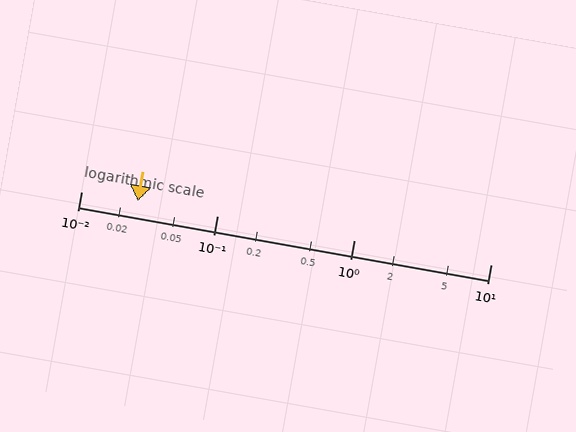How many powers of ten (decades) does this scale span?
The scale spans 3 decades, from 0.01 to 10.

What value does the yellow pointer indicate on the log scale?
The pointer indicates approximately 0.026.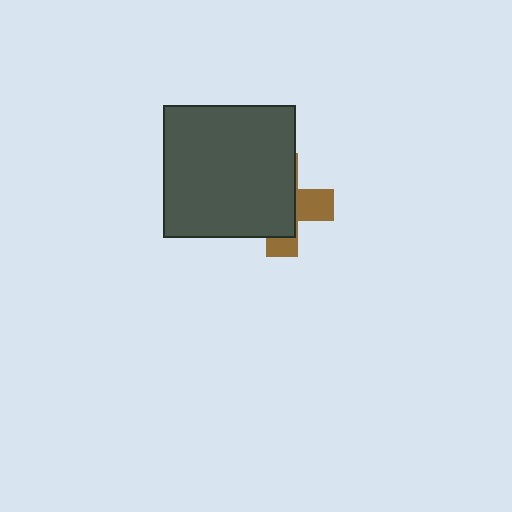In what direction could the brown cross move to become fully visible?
The brown cross could move right. That would shift it out from behind the dark gray square entirely.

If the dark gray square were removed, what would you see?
You would see the complete brown cross.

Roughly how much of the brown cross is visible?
A small part of it is visible (roughly 35%).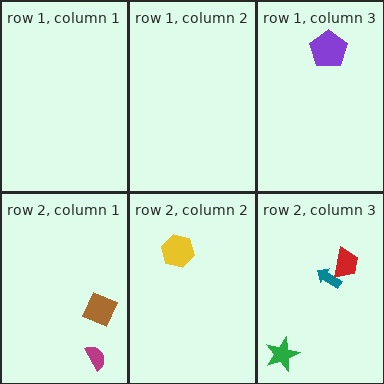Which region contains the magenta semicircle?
The row 2, column 1 region.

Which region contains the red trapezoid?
The row 2, column 3 region.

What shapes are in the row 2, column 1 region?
The brown diamond, the magenta semicircle.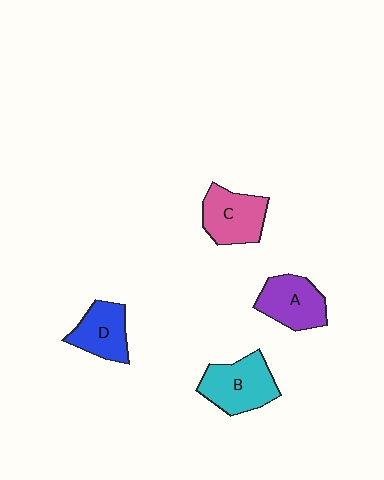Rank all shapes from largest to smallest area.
From largest to smallest: B (cyan), C (pink), A (purple), D (blue).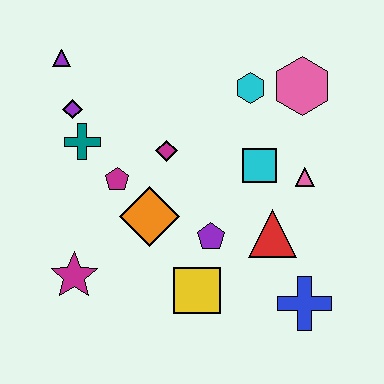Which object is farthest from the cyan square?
The purple triangle is farthest from the cyan square.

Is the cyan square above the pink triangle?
Yes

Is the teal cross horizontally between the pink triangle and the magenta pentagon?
No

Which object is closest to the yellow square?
The purple pentagon is closest to the yellow square.